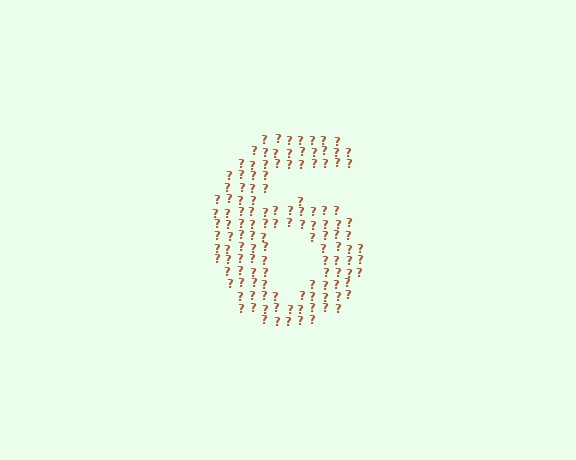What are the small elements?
The small elements are question marks.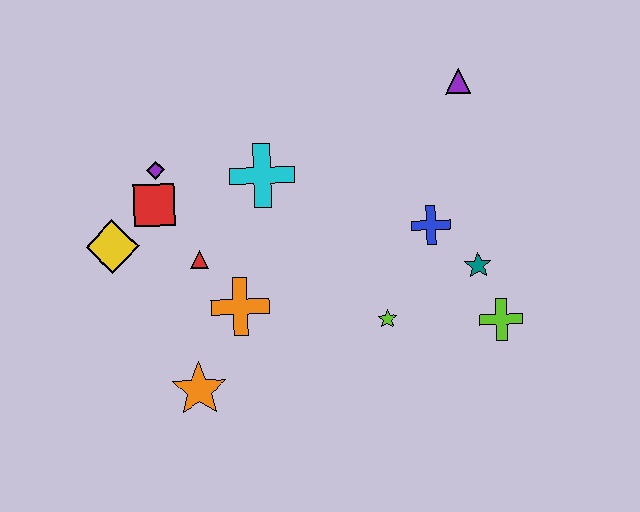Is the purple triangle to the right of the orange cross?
Yes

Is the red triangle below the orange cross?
No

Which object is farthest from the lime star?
The yellow diamond is farthest from the lime star.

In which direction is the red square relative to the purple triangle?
The red square is to the left of the purple triangle.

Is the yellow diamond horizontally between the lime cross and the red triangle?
No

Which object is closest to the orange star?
The orange cross is closest to the orange star.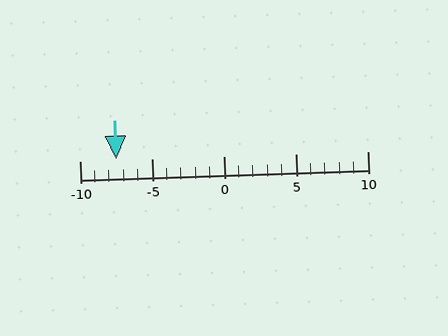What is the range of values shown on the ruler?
The ruler shows values from -10 to 10.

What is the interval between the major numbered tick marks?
The major tick marks are spaced 5 units apart.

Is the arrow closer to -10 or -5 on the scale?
The arrow is closer to -5.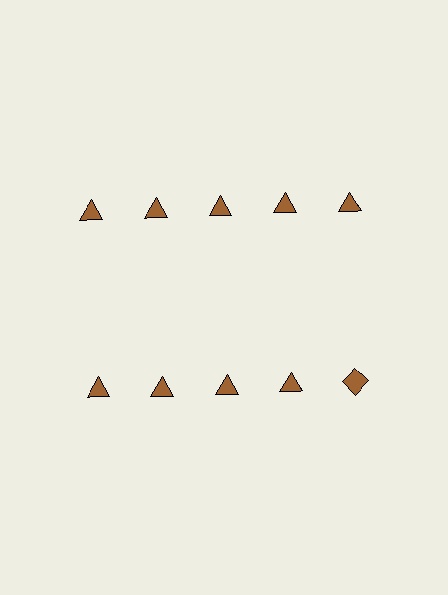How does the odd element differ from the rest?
It has a different shape: diamond instead of triangle.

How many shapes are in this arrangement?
There are 10 shapes arranged in a grid pattern.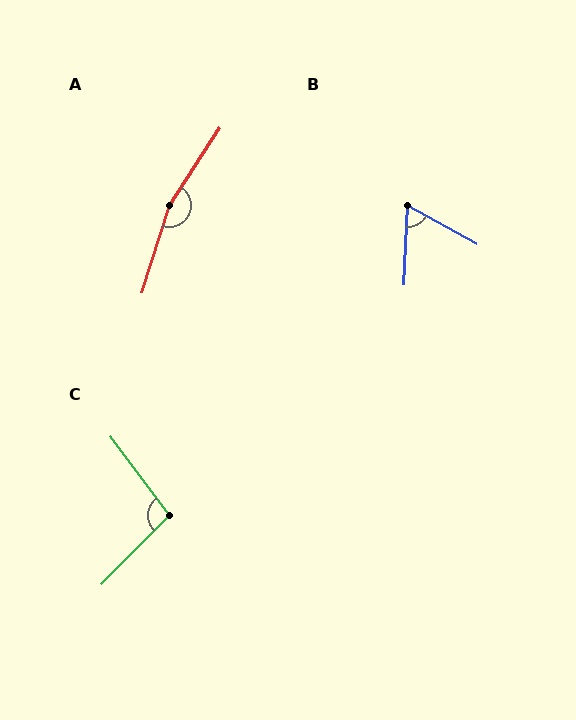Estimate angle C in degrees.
Approximately 98 degrees.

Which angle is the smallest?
B, at approximately 63 degrees.